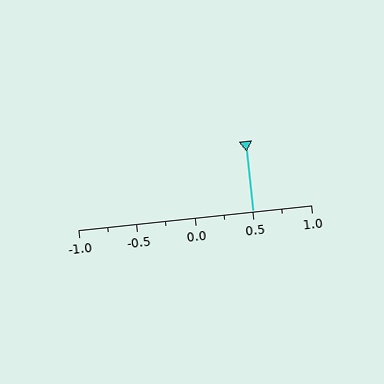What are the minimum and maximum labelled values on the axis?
The axis runs from -1.0 to 1.0.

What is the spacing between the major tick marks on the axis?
The major ticks are spaced 0.5 apart.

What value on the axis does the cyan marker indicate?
The marker indicates approximately 0.5.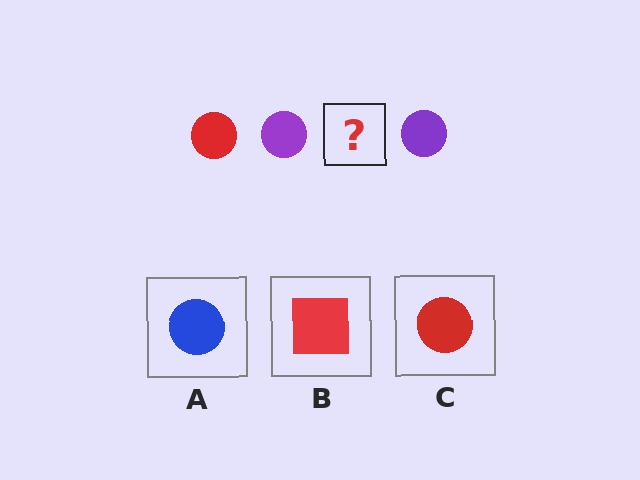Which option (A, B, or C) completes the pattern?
C.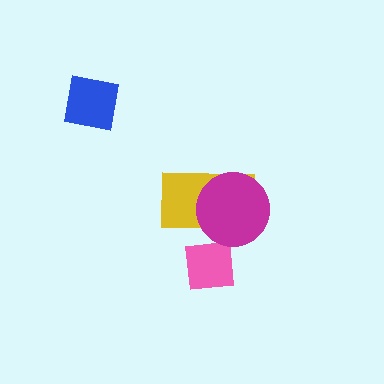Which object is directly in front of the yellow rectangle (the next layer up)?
The pink square is directly in front of the yellow rectangle.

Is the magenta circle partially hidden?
No, no other shape covers it.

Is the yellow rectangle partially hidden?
Yes, it is partially covered by another shape.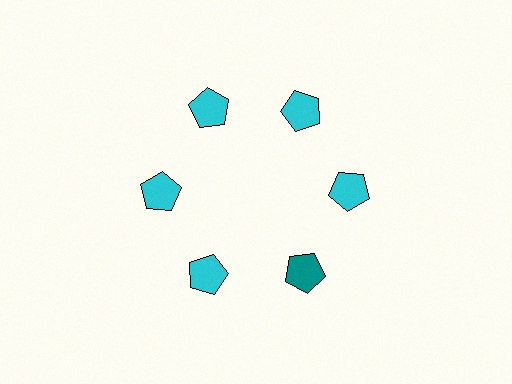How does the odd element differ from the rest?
It has a different color: teal instead of cyan.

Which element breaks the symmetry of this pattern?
The teal pentagon at roughly the 5 o'clock position breaks the symmetry. All other shapes are cyan pentagons.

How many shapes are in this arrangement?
There are 6 shapes arranged in a ring pattern.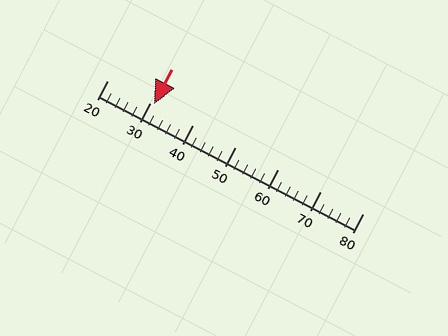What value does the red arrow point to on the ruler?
The red arrow points to approximately 31.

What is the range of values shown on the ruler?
The ruler shows values from 20 to 80.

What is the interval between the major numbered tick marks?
The major tick marks are spaced 10 units apart.